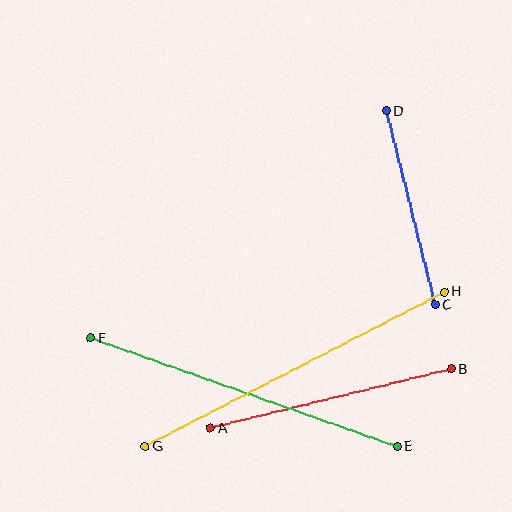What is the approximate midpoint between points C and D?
The midpoint is at approximately (411, 208) pixels.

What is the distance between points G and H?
The distance is approximately 337 pixels.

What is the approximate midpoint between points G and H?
The midpoint is at approximately (295, 369) pixels.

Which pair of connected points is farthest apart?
Points G and H are farthest apart.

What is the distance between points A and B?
The distance is approximately 248 pixels.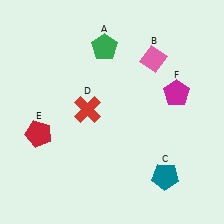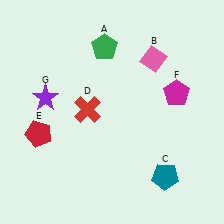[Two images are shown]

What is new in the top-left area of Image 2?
A purple star (G) was added in the top-left area of Image 2.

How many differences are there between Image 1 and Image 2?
There is 1 difference between the two images.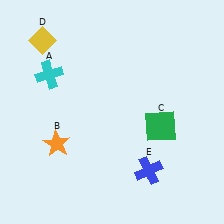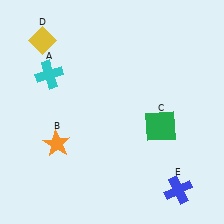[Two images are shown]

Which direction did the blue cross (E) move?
The blue cross (E) moved right.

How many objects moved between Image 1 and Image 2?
1 object moved between the two images.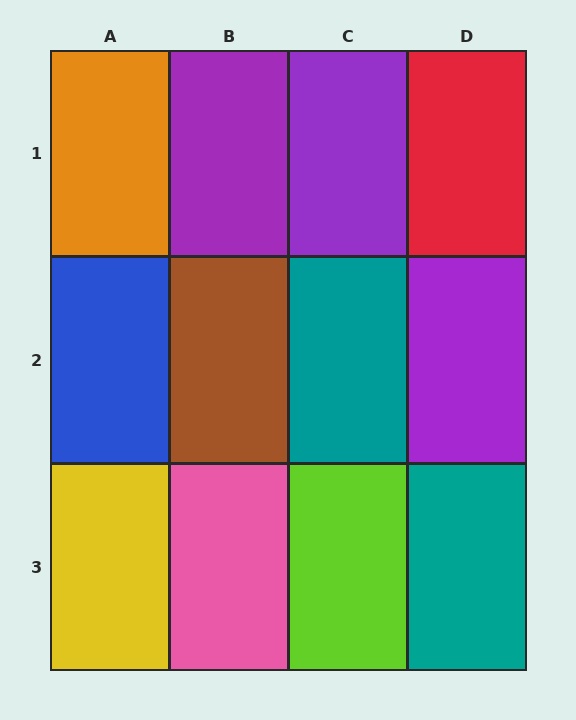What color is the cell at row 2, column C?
Teal.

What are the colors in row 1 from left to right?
Orange, purple, purple, red.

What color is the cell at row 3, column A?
Yellow.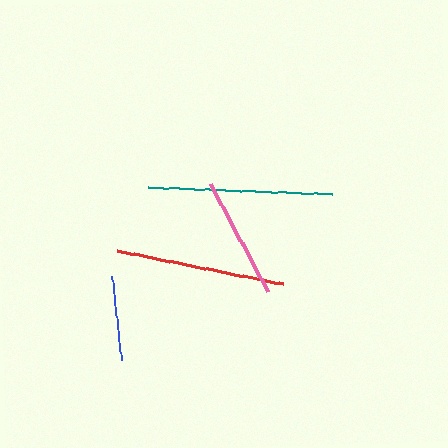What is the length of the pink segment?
The pink segment is approximately 121 pixels long.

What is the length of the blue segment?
The blue segment is approximately 84 pixels long.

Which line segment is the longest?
The teal line is the longest at approximately 184 pixels.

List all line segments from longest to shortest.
From longest to shortest: teal, red, pink, blue.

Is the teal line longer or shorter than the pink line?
The teal line is longer than the pink line.